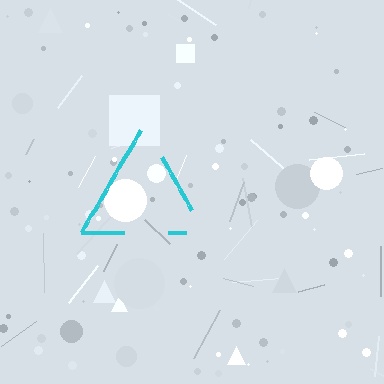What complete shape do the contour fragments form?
The contour fragments form a triangle.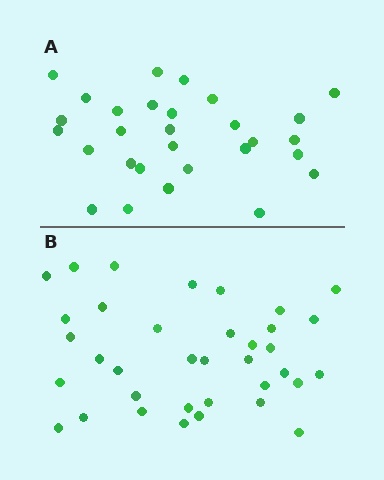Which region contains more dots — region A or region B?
Region B (the bottom region) has more dots.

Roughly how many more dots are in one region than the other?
Region B has roughly 8 or so more dots than region A.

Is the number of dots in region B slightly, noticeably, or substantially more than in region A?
Region B has only slightly more — the two regions are fairly close. The ratio is roughly 1.2 to 1.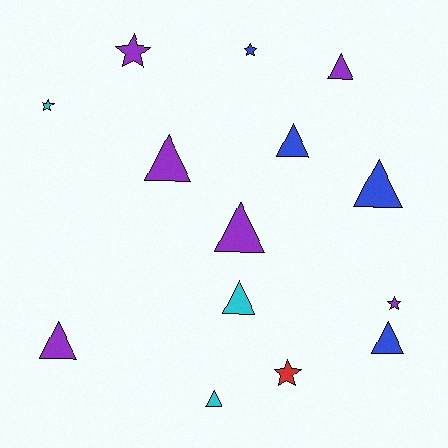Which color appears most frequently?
Purple, with 6 objects.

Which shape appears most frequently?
Triangle, with 9 objects.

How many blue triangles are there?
There are 3 blue triangles.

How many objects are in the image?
There are 14 objects.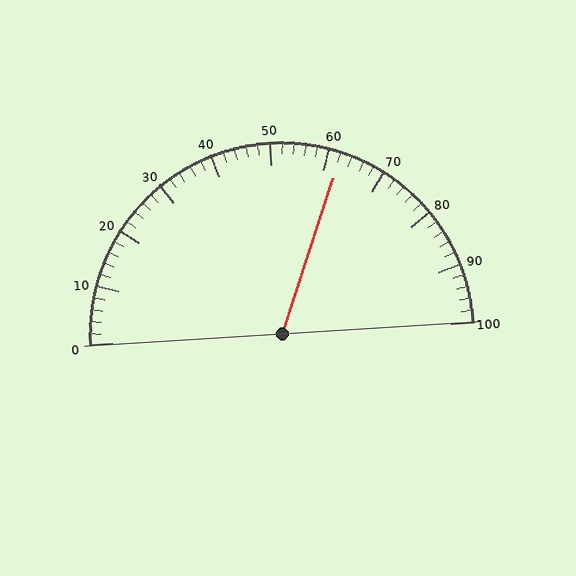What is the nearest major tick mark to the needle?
The nearest major tick mark is 60.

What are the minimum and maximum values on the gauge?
The gauge ranges from 0 to 100.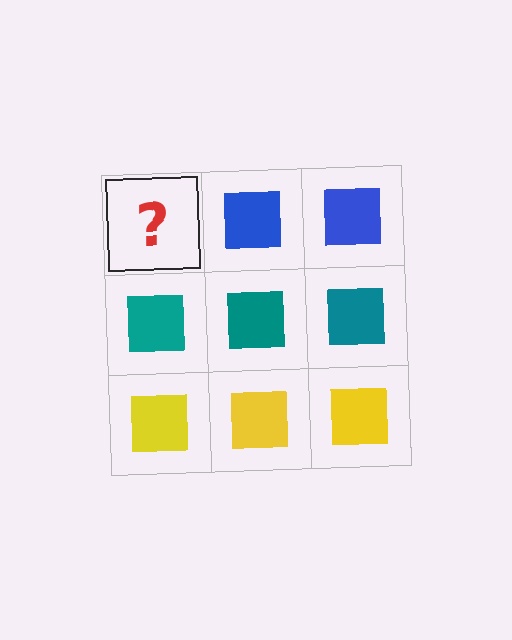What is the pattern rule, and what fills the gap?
The rule is that each row has a consistent color. The gap should be filled with a blue square.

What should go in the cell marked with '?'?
The missing cell should contain a blue square.